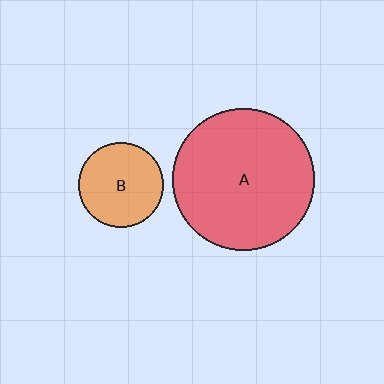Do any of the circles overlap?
No, none of the circles overlap.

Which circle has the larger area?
Circle A (red).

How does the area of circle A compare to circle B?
Approximately 2.8 times.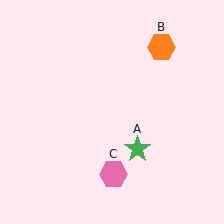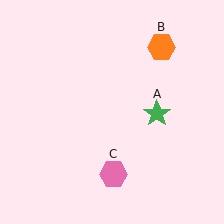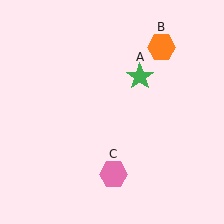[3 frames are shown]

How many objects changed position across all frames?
1 object changed position: green star (object A).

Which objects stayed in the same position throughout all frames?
Orange hexagon (object B) and pink hexagon (object C) remained stationary.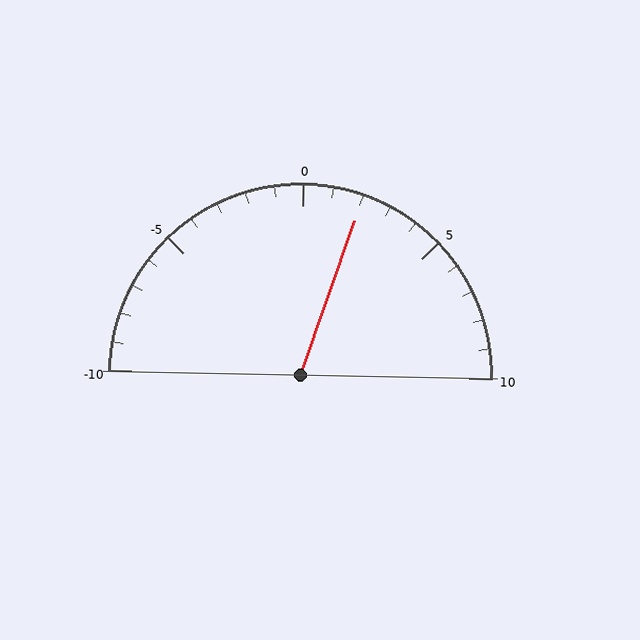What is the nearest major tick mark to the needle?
The nearest major tick mark is 0.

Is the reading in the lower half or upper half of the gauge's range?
The reading is in the upper half of the range (-10 to 10).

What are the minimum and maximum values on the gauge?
The gauge ranges from -10 to 10.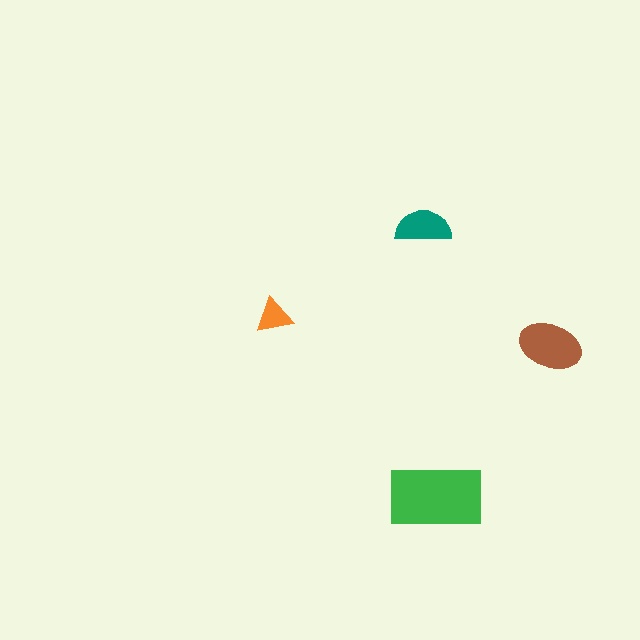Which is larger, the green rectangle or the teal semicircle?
The green rectangle.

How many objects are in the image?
There are 4 objects in the image.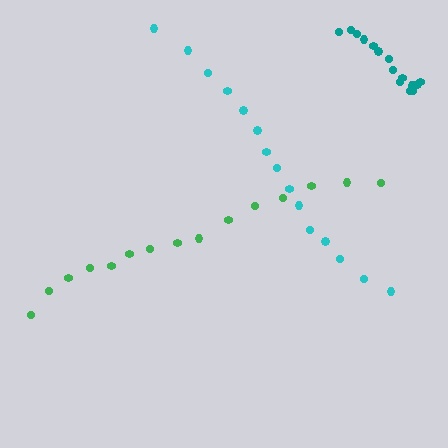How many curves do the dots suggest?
There are 3 distinct paths.